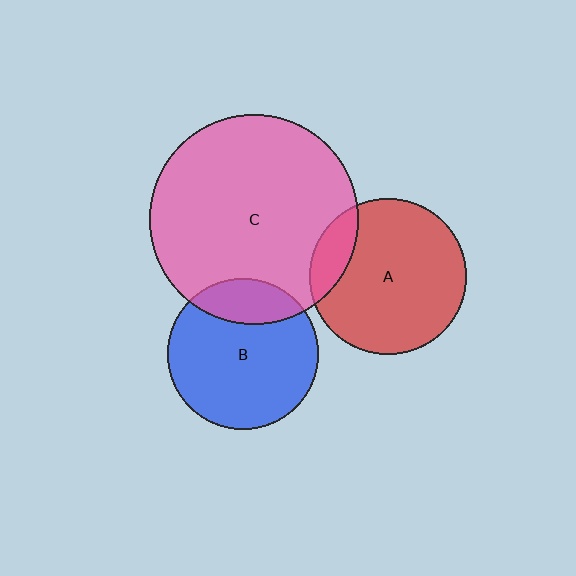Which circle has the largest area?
Circle C (pink).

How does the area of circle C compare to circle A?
Approximately 1.8 times.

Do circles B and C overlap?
Yes.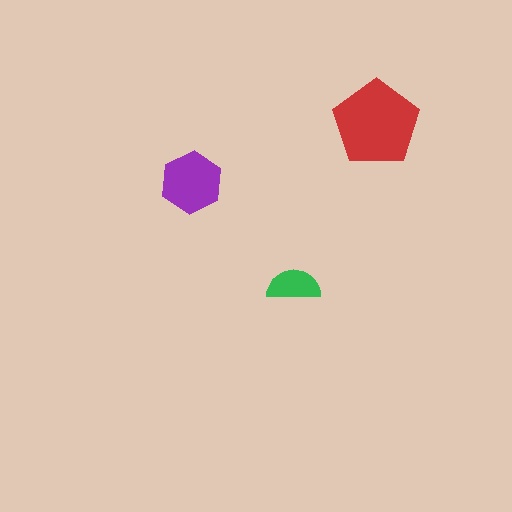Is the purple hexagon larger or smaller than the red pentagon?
Smaller.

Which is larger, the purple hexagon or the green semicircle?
The purple hexagon.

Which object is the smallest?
The green semicircle.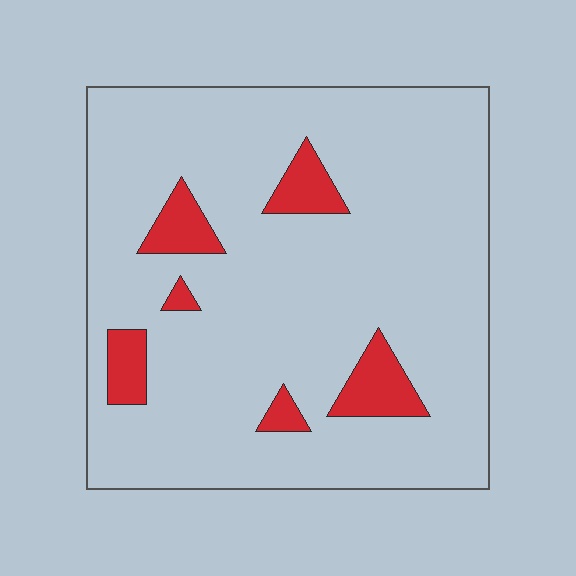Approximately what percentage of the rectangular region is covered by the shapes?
Approximately 10%.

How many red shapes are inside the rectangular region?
6.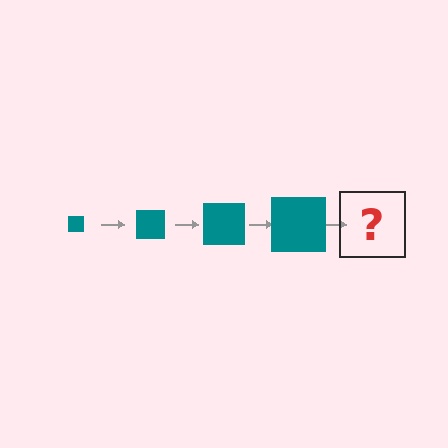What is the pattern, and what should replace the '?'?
The pattern is that the square gets progressively larger each step. The '?' should be a teal square, larger than the previous one.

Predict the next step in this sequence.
The next step is a teal square, larger than the previous one.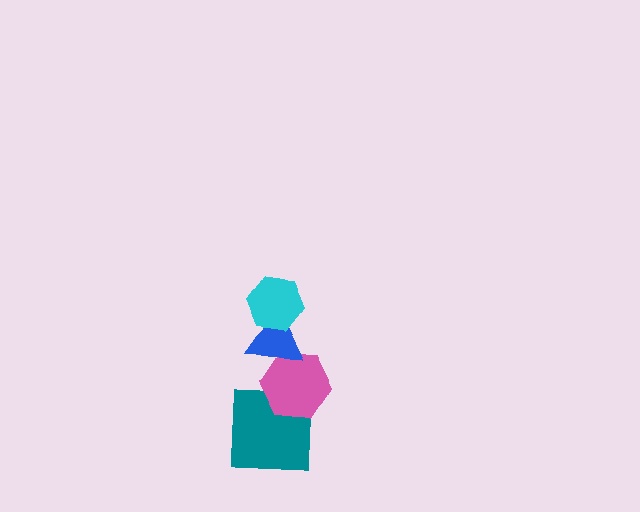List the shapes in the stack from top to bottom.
From top to bottom: the cyan hexagon, the blue triangle, the pink hexagon, the teal square.